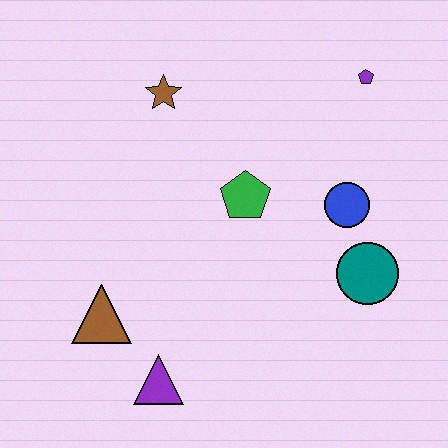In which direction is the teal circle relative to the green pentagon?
The teal circle is to the right of the green pentagon.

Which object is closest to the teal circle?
The blue circle is closest to the teal circle.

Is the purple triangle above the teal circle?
No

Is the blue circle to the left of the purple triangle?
No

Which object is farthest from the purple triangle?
The purple pentagon is farthest from the purple triangle.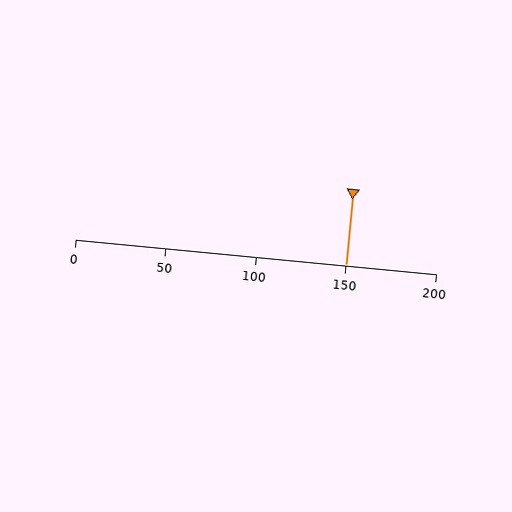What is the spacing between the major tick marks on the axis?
The major ticks are spaced 50 apart.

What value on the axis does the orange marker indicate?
The marker indicates approximately 150.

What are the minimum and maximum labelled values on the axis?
The axis runs from 0 to 200.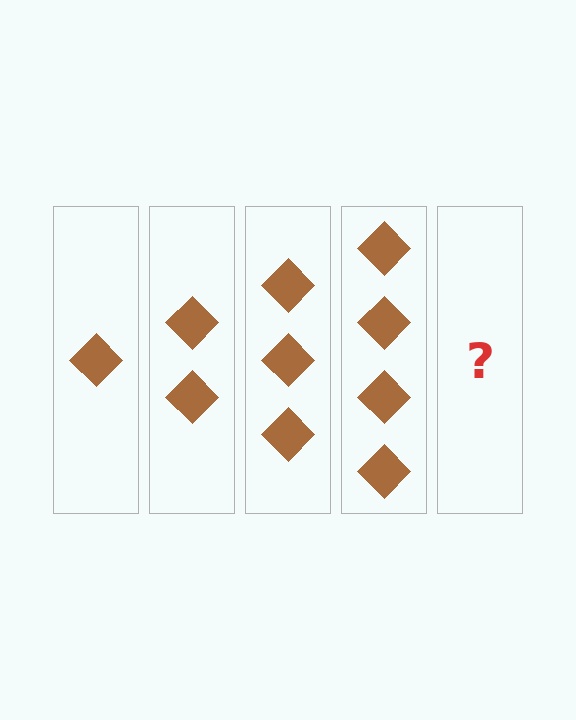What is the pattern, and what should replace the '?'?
The pattern is that each step adds one more diamond. The '?' should be 5 diamonds.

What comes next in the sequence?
The next element should be 5 diamonds.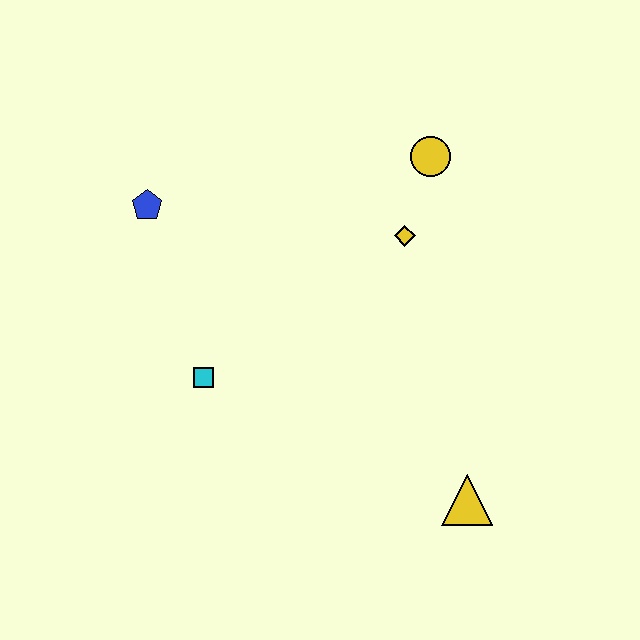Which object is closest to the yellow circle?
The yellow diamond is closest to the yellow circle.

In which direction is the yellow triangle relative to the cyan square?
The yellow triangle is to the right of the cyan square.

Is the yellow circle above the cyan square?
Yes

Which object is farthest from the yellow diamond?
The yellow triangle is farthest from the yellow diamond.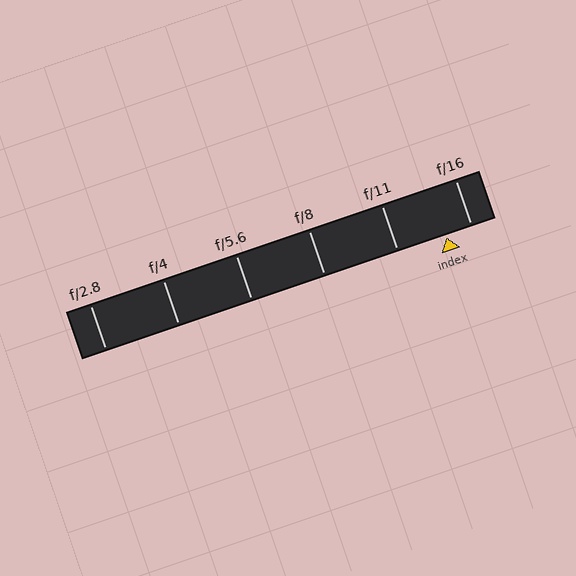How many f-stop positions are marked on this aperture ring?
There are 6 f-stop positions marked.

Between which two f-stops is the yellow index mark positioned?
The index mark is between f/11 and f/16.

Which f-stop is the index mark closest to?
The index mark is closest to f/16.